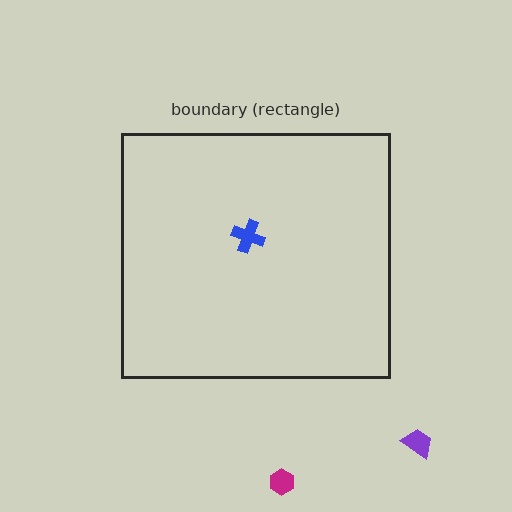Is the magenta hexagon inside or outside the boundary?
Outside.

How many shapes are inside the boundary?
1 inside, 2 outside.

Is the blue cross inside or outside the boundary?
Inside.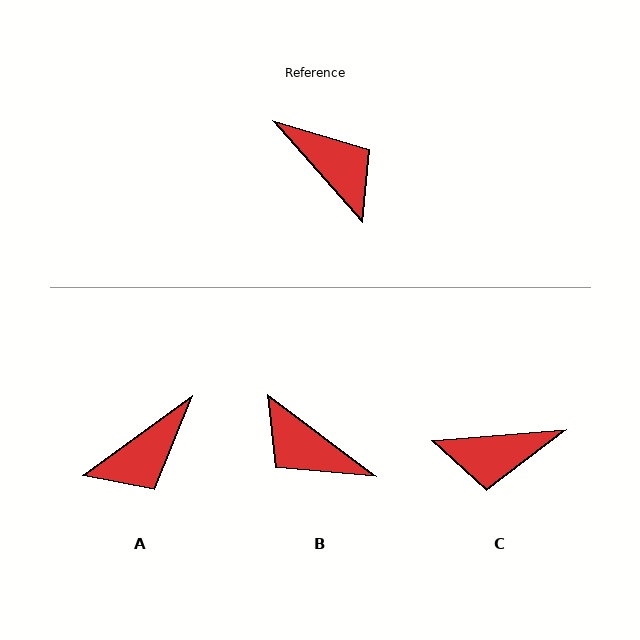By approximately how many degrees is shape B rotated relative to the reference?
Approximately 169 degrees clockwise.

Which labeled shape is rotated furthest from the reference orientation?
B, about 169 degrees away.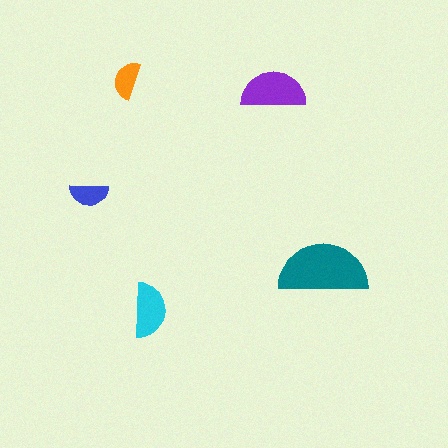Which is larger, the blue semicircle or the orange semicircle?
The blue one.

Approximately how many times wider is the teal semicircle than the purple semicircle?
About 1.5 times wider.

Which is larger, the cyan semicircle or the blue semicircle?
The cyan one.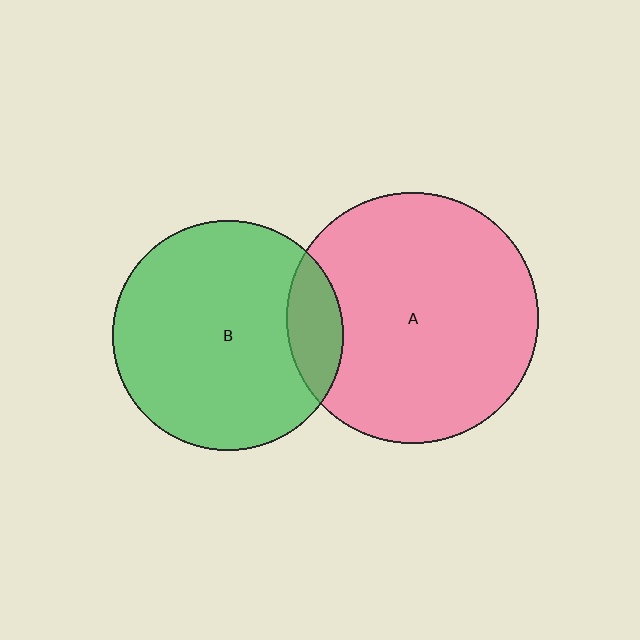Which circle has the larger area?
Circle A (pink).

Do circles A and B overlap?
Yes.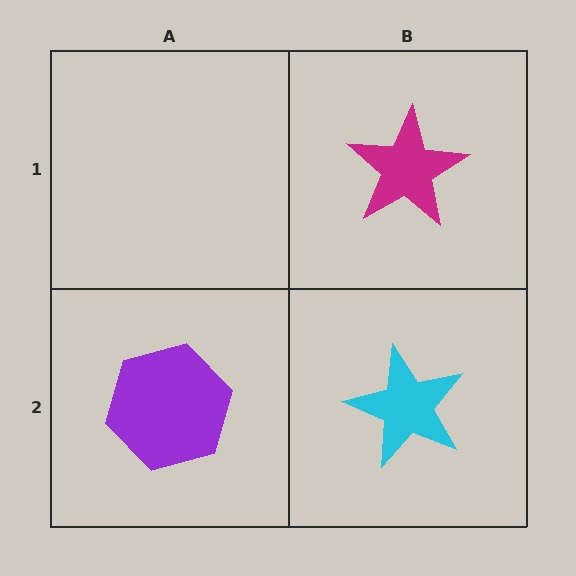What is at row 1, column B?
A magenta star.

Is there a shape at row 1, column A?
No, that cell is empty.